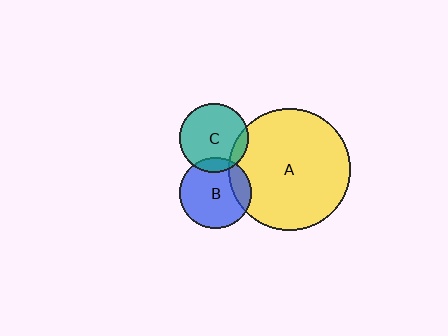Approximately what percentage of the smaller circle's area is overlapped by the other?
Approximately 20%.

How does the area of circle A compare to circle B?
Approximately 2.9 times.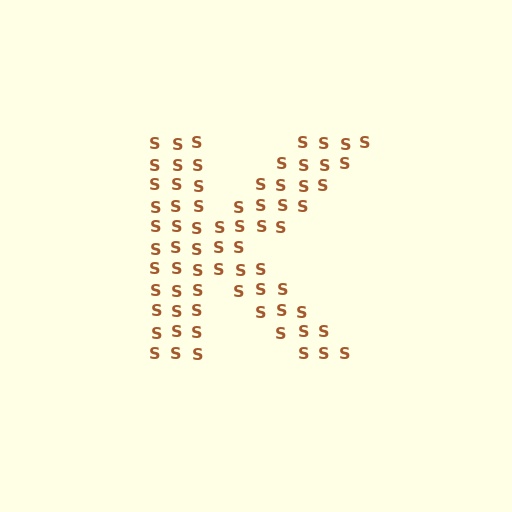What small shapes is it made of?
It is made of small letter S's.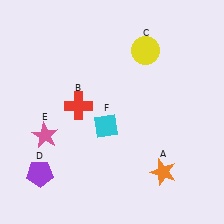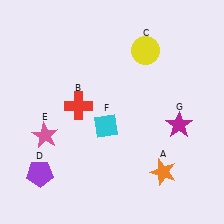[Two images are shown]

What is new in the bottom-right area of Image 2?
A magenta star (G) was added in the bottom-right area of Image 2.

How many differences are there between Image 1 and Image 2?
There is 1 difference between the two images.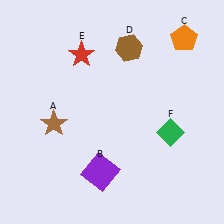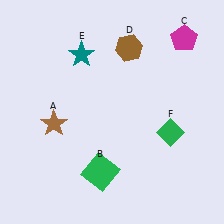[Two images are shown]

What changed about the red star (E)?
In Image 1, E is red. In Image 2, it changed to teal.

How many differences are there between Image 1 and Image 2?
There are 3 differences between the two images.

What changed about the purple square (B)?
In Image 1, B is purple. In Image 2, it changed to green.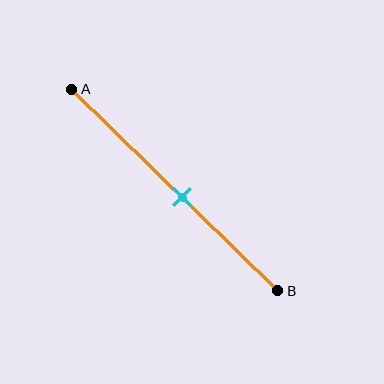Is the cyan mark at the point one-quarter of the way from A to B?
No, the mark is at about 55% from A, not at the 25% one-quarter point.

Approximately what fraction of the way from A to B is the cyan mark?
The cyan mark is approximately 55% of the way from A to B.